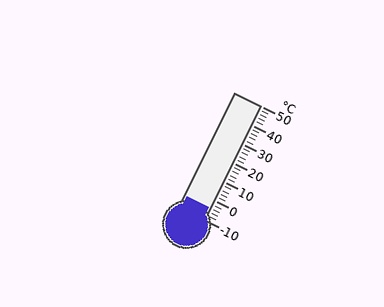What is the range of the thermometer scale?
The thermometer scale ranges from -10°C to 50°C.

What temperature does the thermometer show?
The thermometer shows approximately -4°C.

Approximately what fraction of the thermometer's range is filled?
The thermometer is filled to approximately 10% of its range.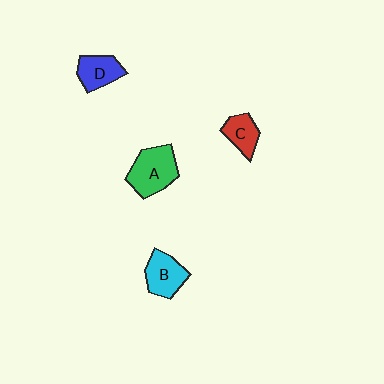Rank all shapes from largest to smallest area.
From largest to smallest: A (green), B (cyan), D (blue), C (red).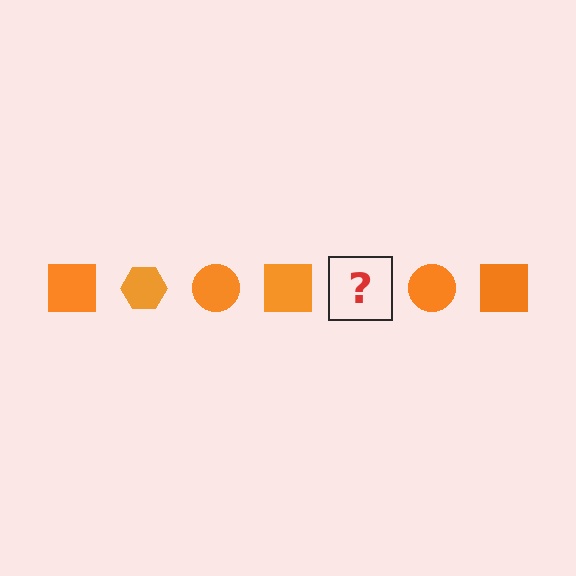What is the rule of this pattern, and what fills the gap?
The rule is that the pattern cycles through square, hexagon, circle shapes in orange. The gap should be filled with an orange hexagon.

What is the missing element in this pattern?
The missing element is an orange hexagon.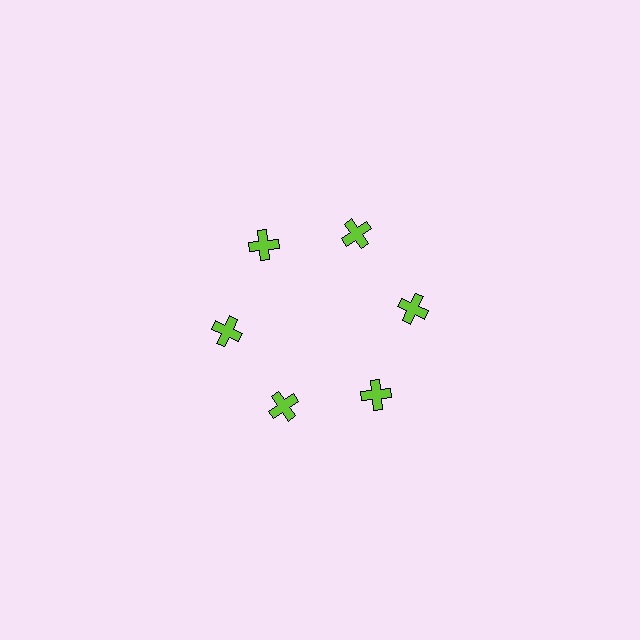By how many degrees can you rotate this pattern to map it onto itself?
The pattern maps onto itself every 60 degrees of rotation.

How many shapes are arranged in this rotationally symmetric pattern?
There are 6 shapes, arranged in 6 groups of 1.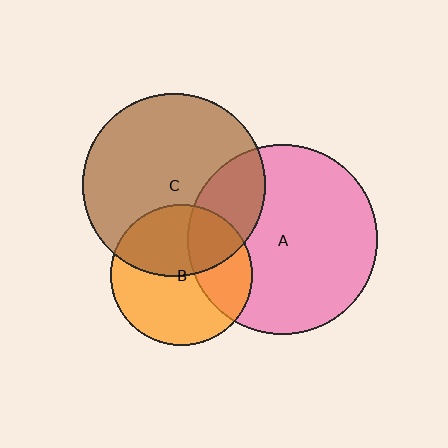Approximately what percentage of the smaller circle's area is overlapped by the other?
Approximately 30%.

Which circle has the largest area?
Circle A (pink).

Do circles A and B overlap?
Yes.